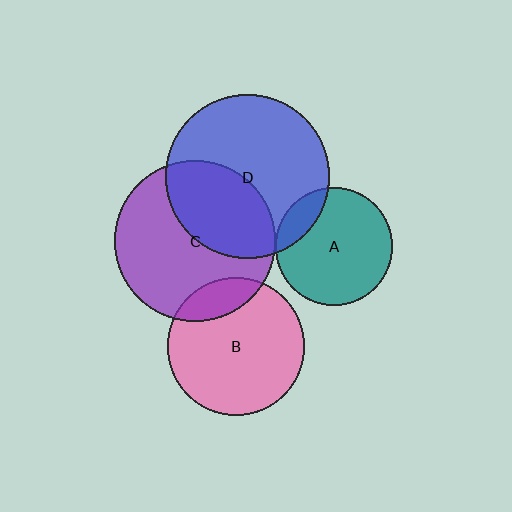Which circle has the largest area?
Circle D (blue).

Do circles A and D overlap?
Yes.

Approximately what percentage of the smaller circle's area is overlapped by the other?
Approximately 15%.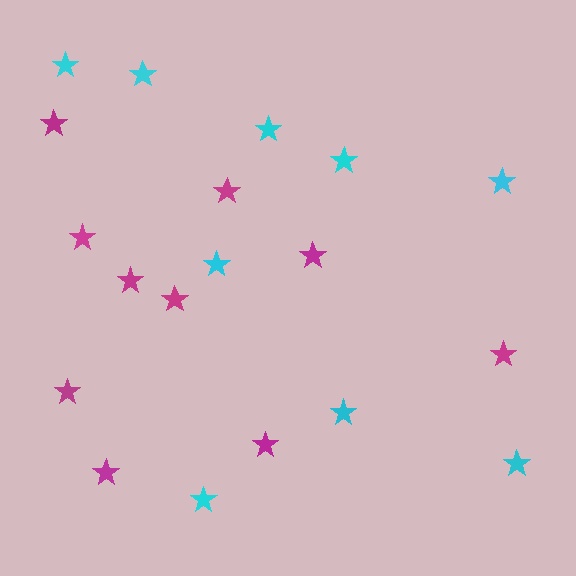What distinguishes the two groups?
There are 2 groups: one group of cyan stars (9) and one group of magenta stars (10).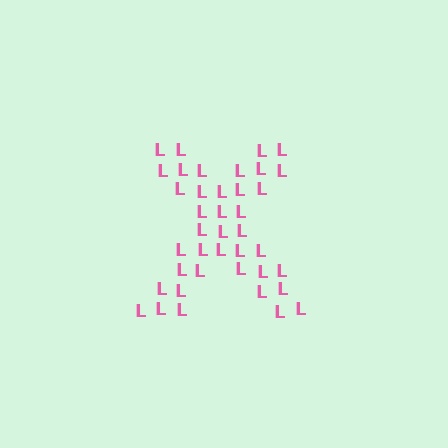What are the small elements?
The small elements are letter L's.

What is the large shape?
The large shape is the letter X.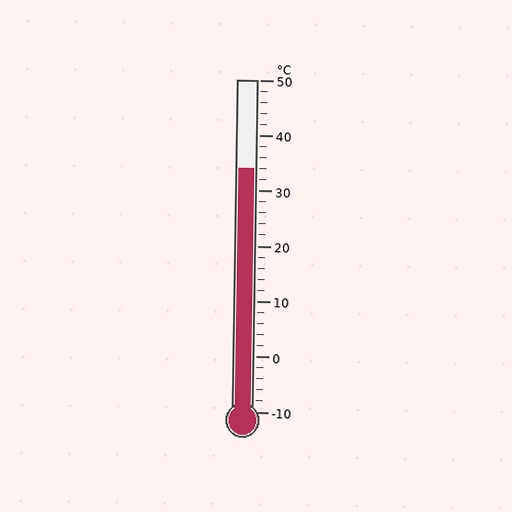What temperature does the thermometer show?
The thermometer shows approximately 34°C.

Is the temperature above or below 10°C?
The temperature is above 10°C.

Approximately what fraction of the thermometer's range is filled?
The thermometer is filled to approximately 75% of its range.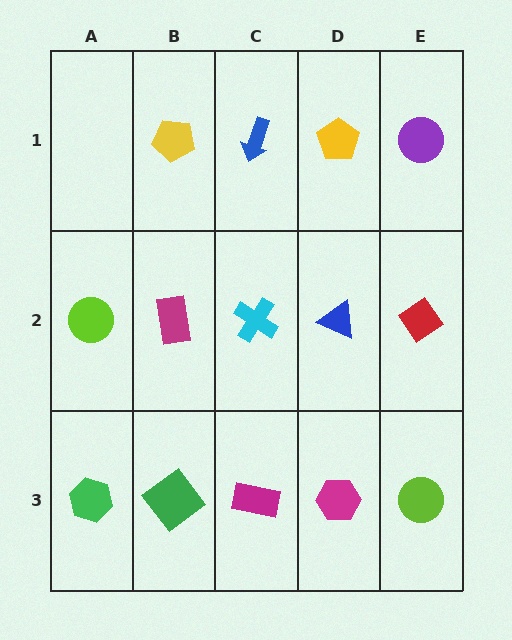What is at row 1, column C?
A blue arrow.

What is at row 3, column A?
A green hexagon.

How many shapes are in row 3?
5 shapes.